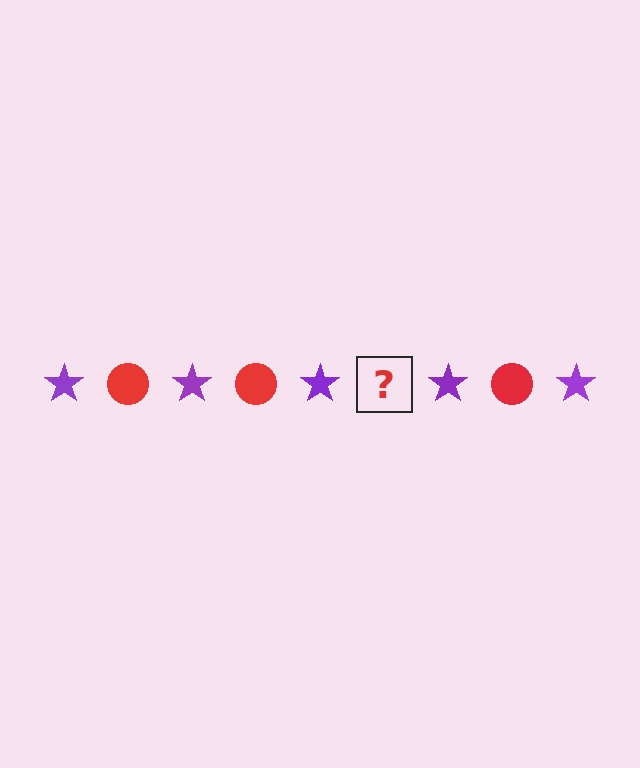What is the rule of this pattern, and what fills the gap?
The rule is that the pattern alternates between purple star and red circle. The gap should be filled with a red circle.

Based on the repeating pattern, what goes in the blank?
The blank should be a red circle.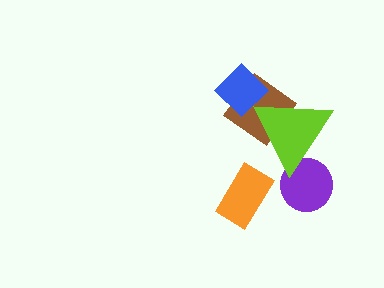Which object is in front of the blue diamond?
The lime triangle is in front of the blue diamond.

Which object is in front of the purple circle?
The lime triangle is in front of the purple circle.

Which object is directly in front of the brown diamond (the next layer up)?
The blue diamond is directly in front of the brown diamond.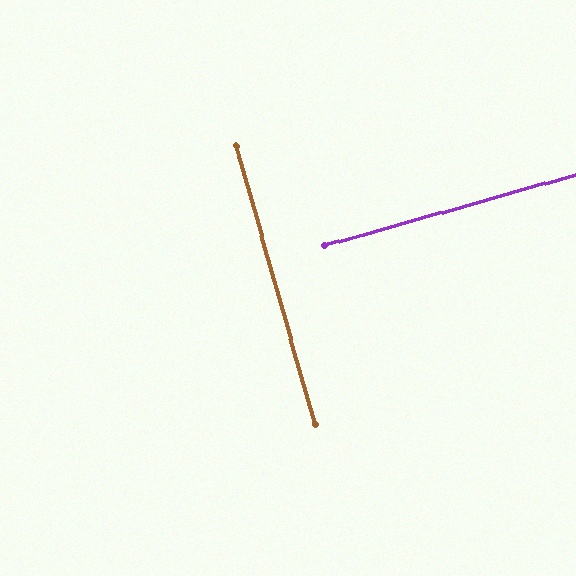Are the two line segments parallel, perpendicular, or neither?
Perpendicular — they meet at approximately 90°.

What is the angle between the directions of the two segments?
Approximately 90 degrees.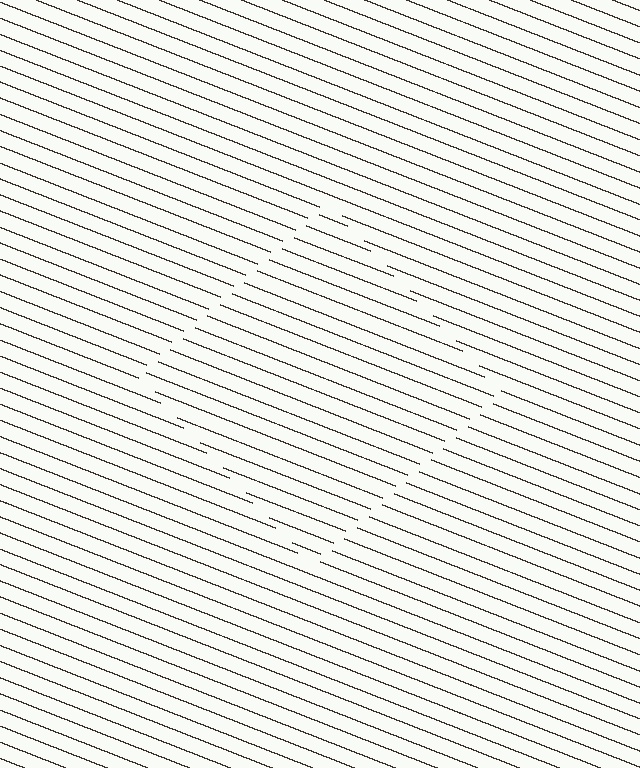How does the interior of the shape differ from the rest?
The interior of the shape contains the same grating, shifted by half a period — the contour is defined by the phase discontinuity where line-ends from the inner and outer gratings abut.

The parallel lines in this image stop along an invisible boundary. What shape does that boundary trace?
An illusory square. The interior of the shape contains the same grating, shifted by half a period — the contour is defined by the phase discontinuity where line-ends from the inner and outer gratings abut.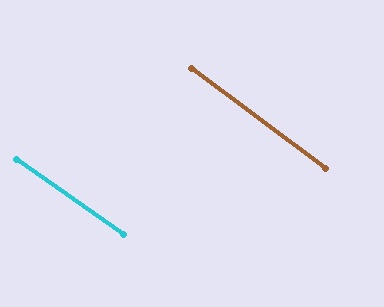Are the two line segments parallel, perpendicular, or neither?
Parallel — their directions differ by only 1.6°.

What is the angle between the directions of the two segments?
Approximately 2 degrees.